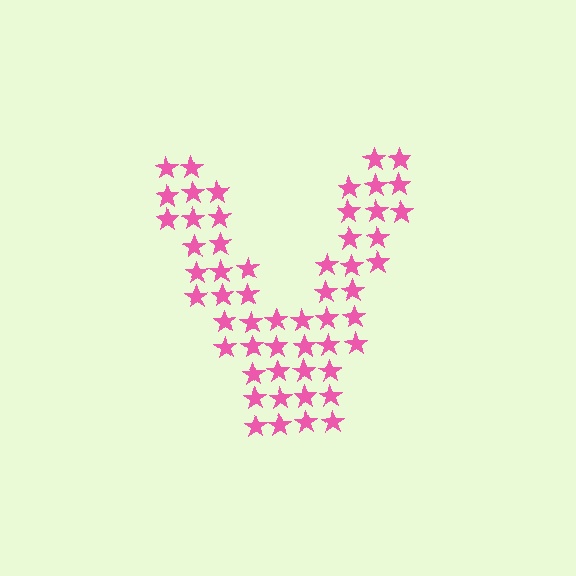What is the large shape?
The large shape is the letter V.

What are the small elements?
The small elements are stars.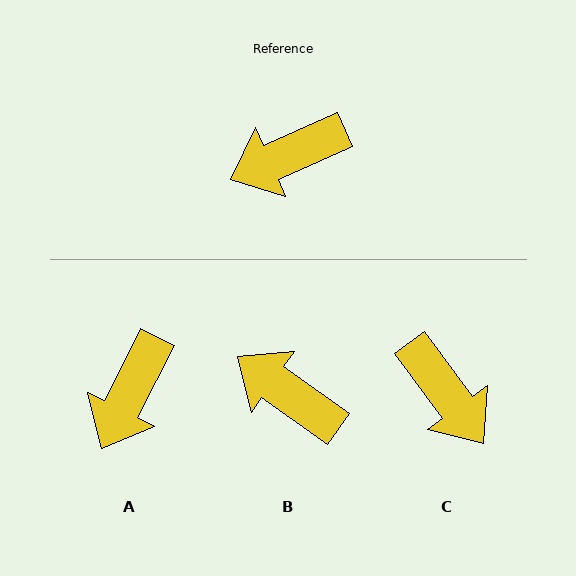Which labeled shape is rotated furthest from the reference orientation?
C, about 103 degrees away.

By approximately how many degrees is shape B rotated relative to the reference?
Approximately 59 degrees clockwise.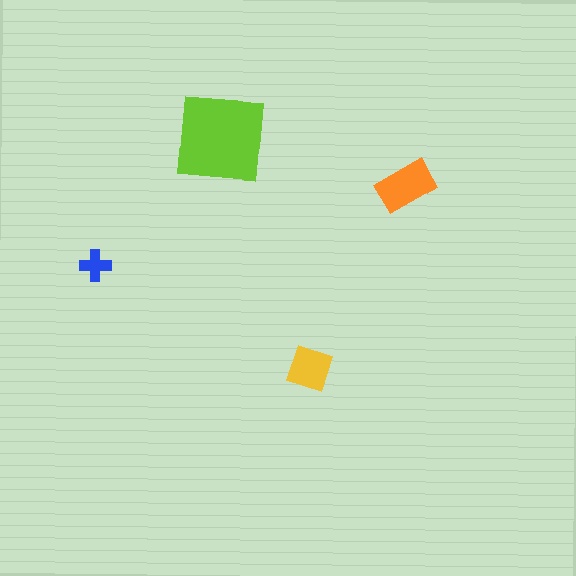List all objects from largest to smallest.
The lime square, the orange rectangle, the yellow square, the blue cross.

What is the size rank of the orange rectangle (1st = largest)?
2nd.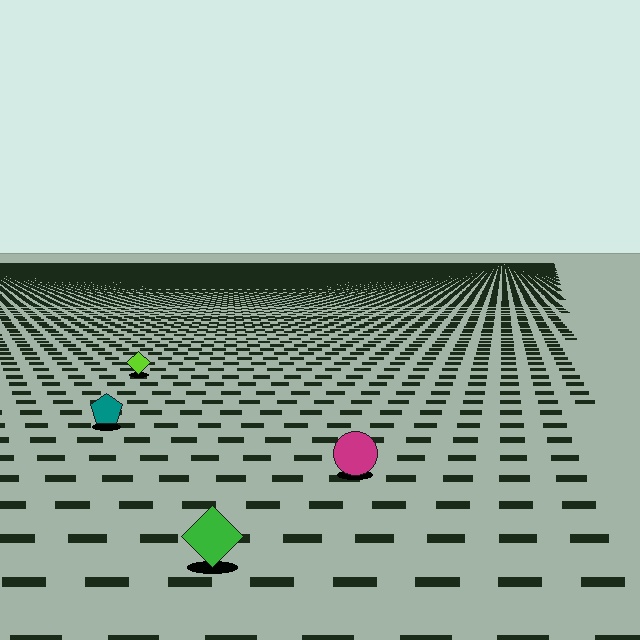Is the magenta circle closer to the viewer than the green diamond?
No. The green diamond is closer — you can tell from the texture gradient: the ground texture is coarser near it.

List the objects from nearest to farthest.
From nearest to farthest: the green diamond, the magenta circle, the teal pentagon, the lime diamond.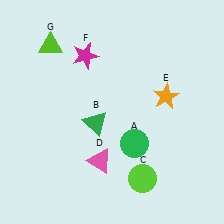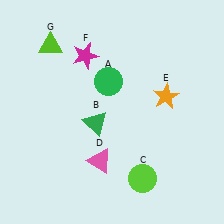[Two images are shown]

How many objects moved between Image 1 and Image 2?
1 object moved between the two images.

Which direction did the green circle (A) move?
The green circle (A) moved up.